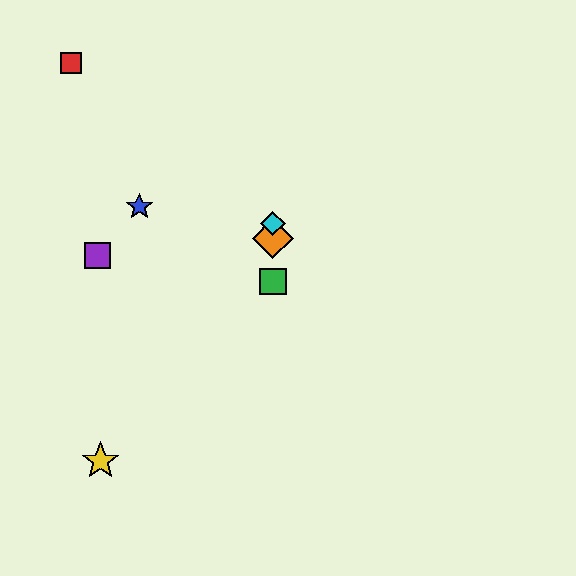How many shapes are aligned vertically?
3 shapes (the green square, the orange diamond, the cyan diamond) are aligned vertically.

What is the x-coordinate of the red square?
The red square is at x≈71.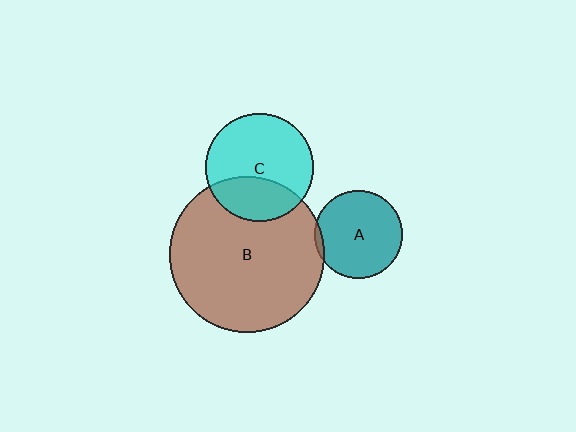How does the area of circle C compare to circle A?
Approximately 1.5 times.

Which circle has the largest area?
Circle B (brown).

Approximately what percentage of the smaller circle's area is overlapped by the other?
Approximately 30%.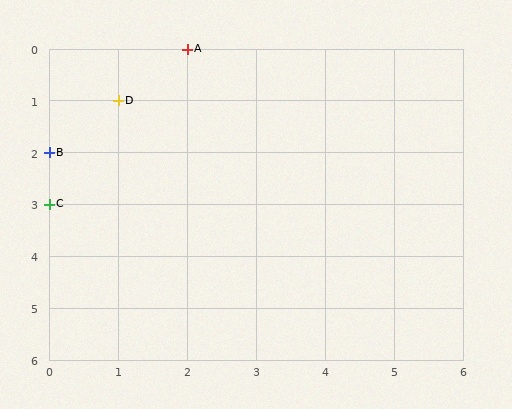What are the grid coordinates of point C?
Point C is at grid coordinates (0, 3).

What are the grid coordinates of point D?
Point D is at grid coordinates (1, 1).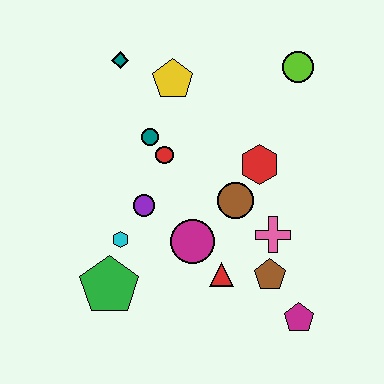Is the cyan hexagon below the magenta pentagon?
No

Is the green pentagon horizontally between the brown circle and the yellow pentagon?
No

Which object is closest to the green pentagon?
The cyan hexagon is closest to the green pentagon.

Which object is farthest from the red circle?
The magenta pentagon is farthest from the red circle.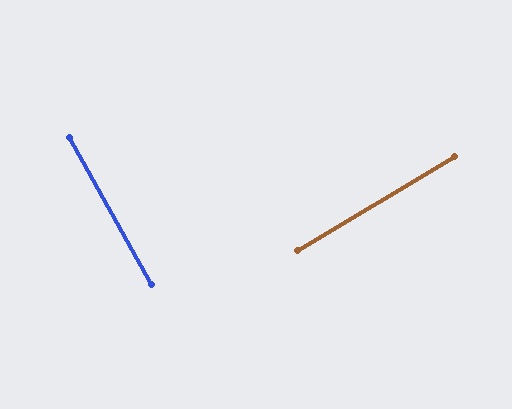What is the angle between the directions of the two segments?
Approximately 88 degrees.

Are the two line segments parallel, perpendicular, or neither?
Perpendicular — they meet at approximately 88°.